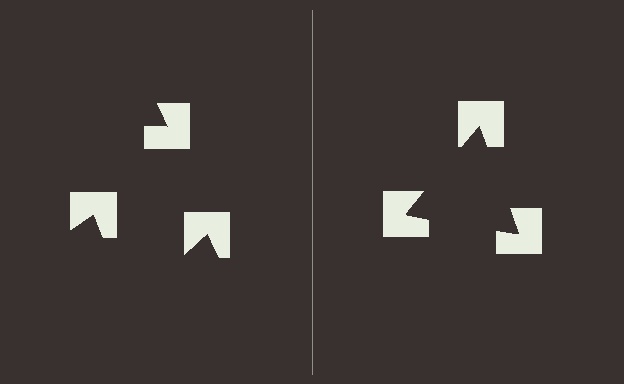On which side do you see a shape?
An illusory triangle appears on the right side. On the left side the wedge cuts are rotated, so no coherent shape forms.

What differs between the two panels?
The notched squares are positioned identically on both sides; only the wedge orientations differ. On the right they align to a triangle; on the left they are misaligned.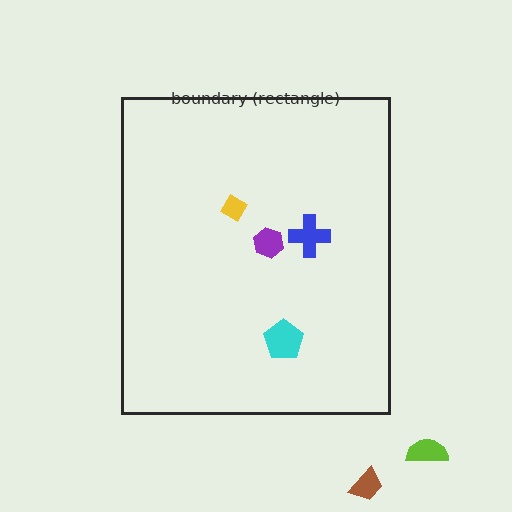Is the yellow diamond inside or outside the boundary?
Inside.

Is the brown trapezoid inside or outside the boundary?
Outside.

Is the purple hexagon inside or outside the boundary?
Inside.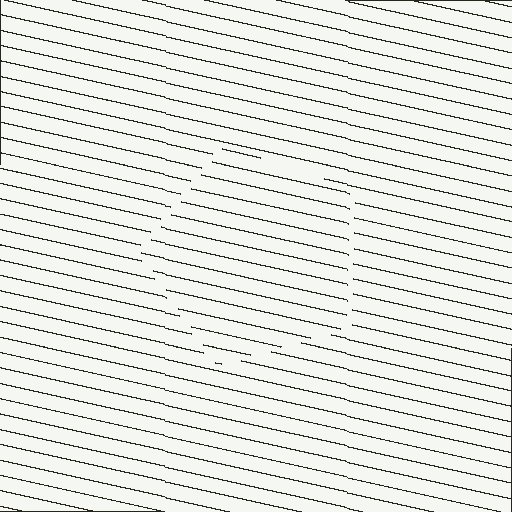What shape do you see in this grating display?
An illusory pentagon. The interior of the shape contains the same grating, shifted by half a period — the contour is defined by the phase discontinuity where line-ends from the inner and outer gratings abut.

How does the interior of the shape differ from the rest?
The interior of the shape contains the same grating, shifted by half a period — the contour is defined by the phase discontinuity where line-ends from the inner and outer gratings abut.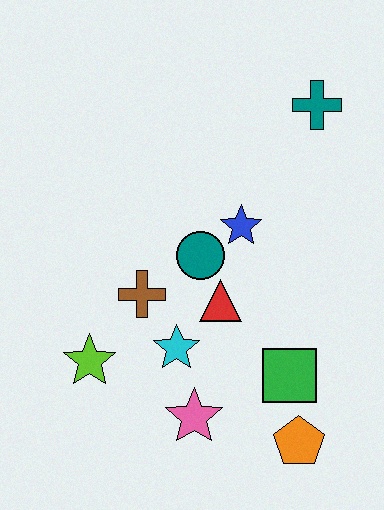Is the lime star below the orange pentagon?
No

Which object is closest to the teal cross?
The blue star is closest to the teal cross.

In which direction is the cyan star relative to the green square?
The cyan star is to the left of the green square.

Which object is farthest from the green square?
The teal cross is farthest from the green square.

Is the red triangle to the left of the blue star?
Yes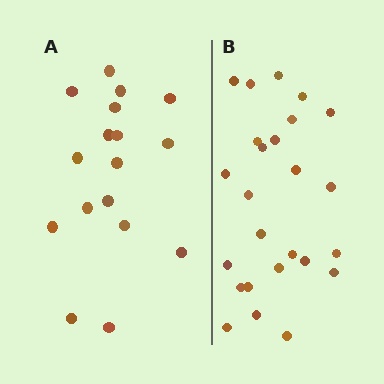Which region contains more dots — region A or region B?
Region B (the right region) has more dots.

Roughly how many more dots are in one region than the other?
Region B has roughly 8 or so more dots than region A.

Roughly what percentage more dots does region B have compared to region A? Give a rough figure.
About 45% more.